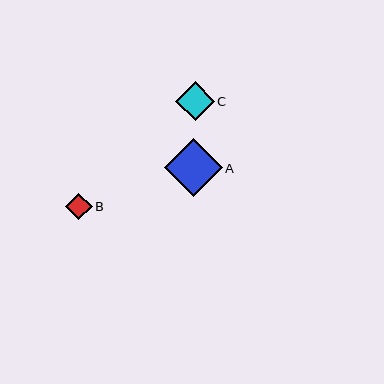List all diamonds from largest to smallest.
From largest to smallest: A, C, B.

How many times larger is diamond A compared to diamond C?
Diamond A is approximately 1.5 times the size of diamond C.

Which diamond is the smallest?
Diamond B is the smallest with a size of approximately 26 pixels.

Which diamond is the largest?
Diamond A is the largest with a size of approximately 58 pixels.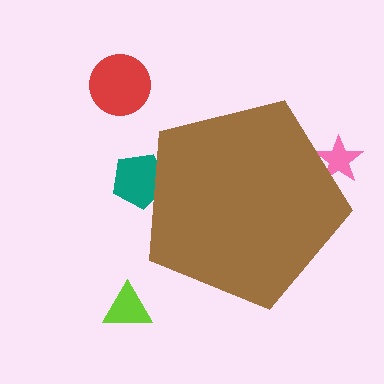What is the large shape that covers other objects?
A brown pentagon.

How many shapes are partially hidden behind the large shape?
2 shapes are partially hidden.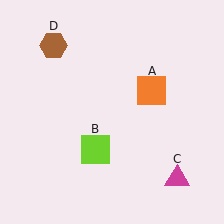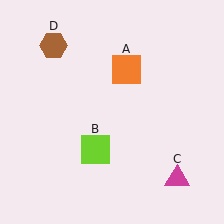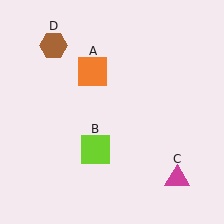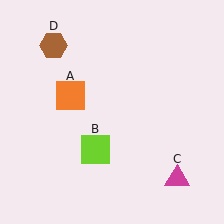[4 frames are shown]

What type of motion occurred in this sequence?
The orange square (object A) rotated counterclockwise around the center of the scene.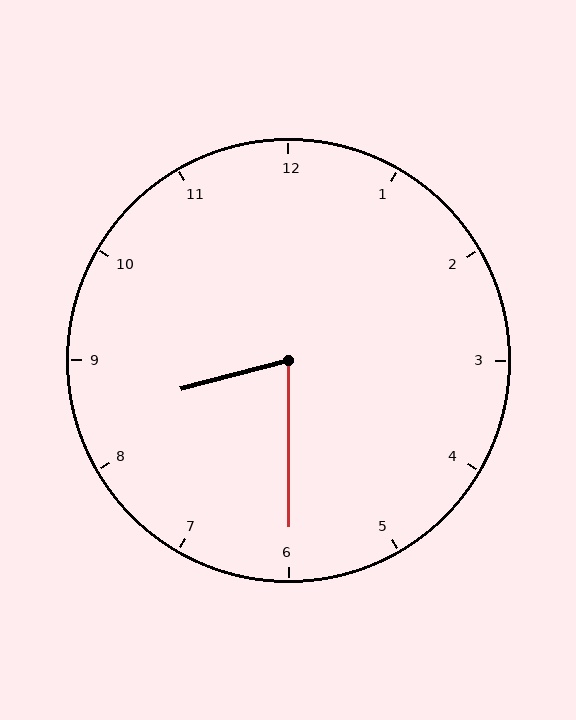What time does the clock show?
8:30.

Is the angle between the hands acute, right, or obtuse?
It is acute.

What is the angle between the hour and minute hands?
Approximately 75 degrees.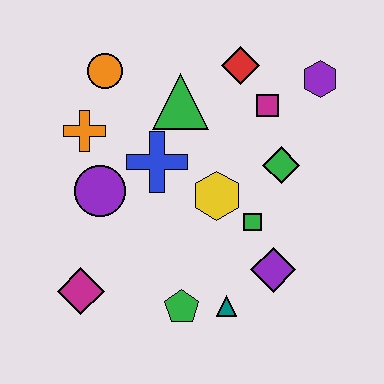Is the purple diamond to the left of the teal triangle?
No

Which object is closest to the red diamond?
The magenta square is closest to the red diamond.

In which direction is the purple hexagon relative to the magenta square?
The purple hexagon is to the right of the magenta square.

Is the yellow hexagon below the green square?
No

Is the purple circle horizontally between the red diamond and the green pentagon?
No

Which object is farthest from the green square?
The orange circle is farthest from the green square.